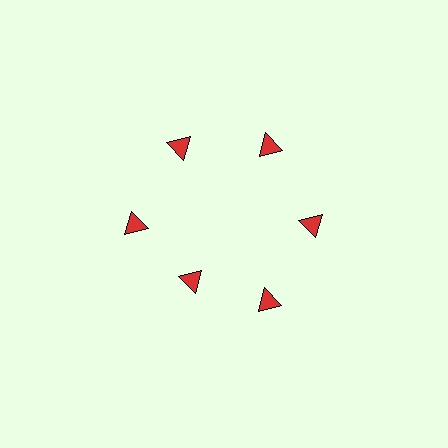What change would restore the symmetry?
The symmetry would be restored by moving it outward, back onto the ring so that all 6 triangles sit at equal angles and equal distance from the center.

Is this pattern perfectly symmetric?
No. The 6 red triangles are arranged in a ring, but one element near the 7 o'clock position is pulled inward toward the center, breaking the 6-fold rotational symmetry.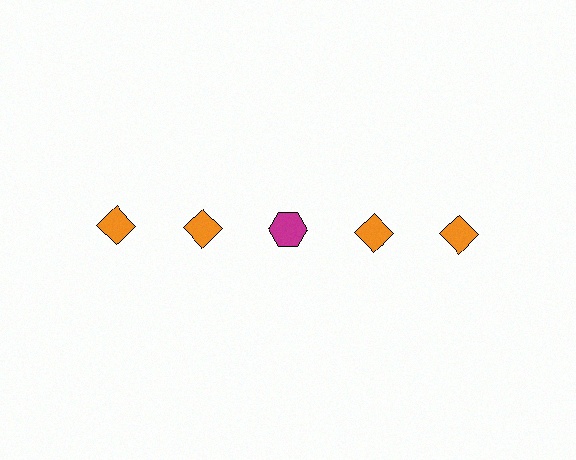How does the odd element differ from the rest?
It differs in both color (magenta instead of orange) and shape (hexagon instead of diamond).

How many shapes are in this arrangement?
There are 5 shapes arranged in a grid pattern.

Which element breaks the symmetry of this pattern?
The magenta hexagon in the top row, center column breaks the symmetry. All other shapes are orange diamonds.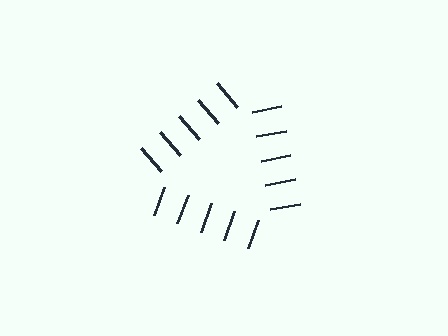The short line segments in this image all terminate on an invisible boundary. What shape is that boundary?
An illusory triangle — the line segments terminate on its edges but no continuous stroke is drawn.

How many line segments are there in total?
15 — 5 along each of the 3 edges.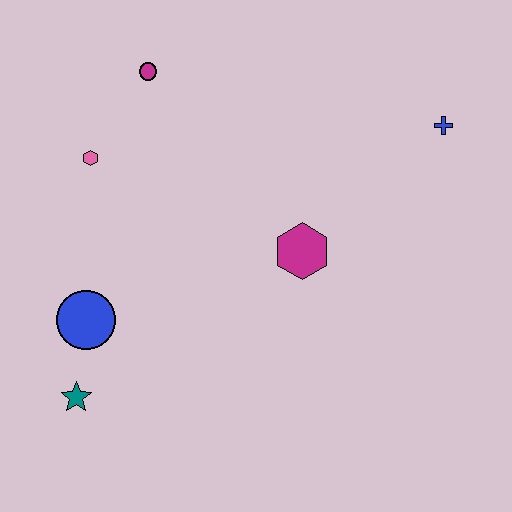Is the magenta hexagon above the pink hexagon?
No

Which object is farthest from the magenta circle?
The teal star is farthest from the magenta circle.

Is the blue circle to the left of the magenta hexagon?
Yes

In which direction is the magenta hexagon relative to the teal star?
The magenta hexagon is to the right of the teal star.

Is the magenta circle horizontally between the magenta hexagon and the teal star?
Yes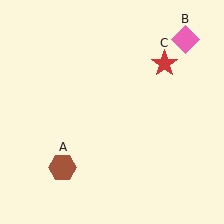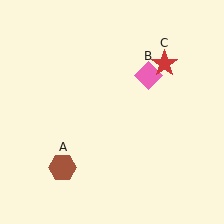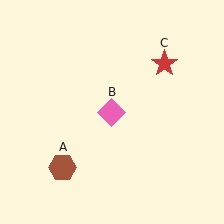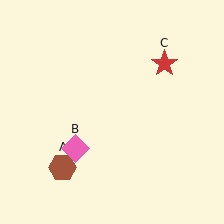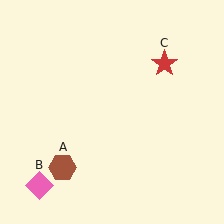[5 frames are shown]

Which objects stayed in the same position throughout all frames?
Brown hexagon (object A) and red star (object C) remained stationary.